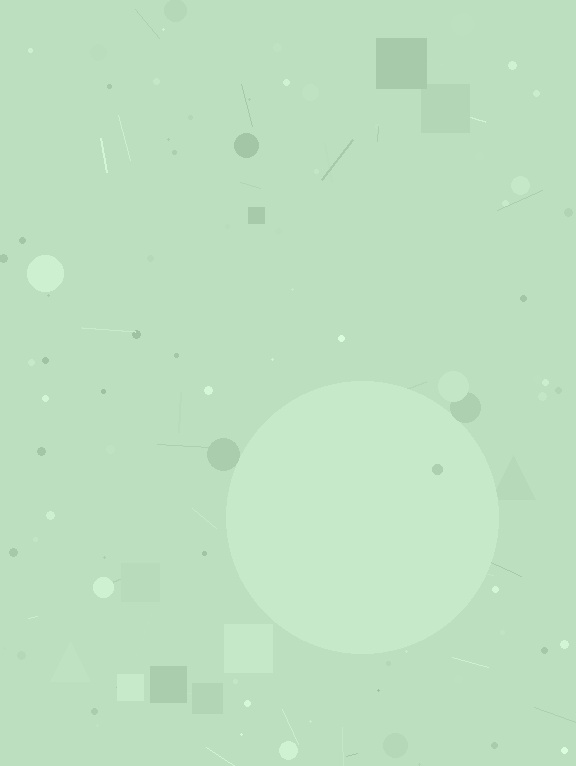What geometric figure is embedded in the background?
A circle is embedded in the background.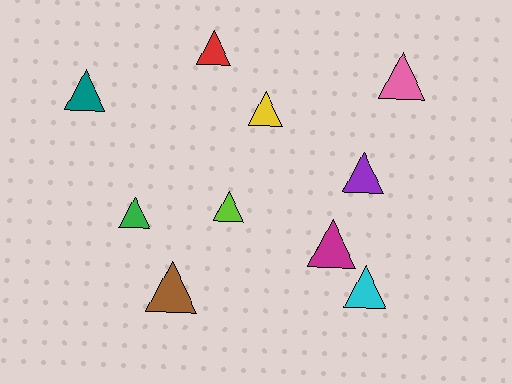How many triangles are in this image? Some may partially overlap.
There are 10 triangles.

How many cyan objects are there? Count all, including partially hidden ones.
There is 1 cyan object.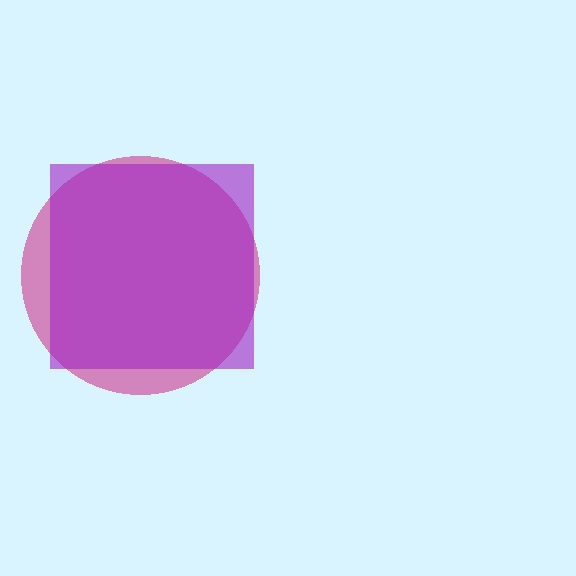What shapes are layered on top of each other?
The layered shapes are: a magenta circle, a purple square.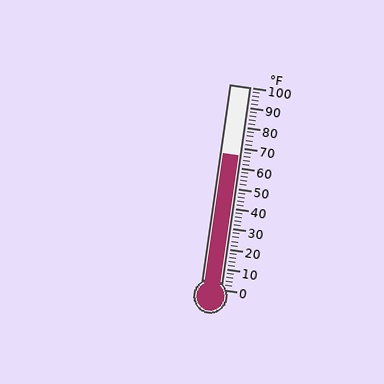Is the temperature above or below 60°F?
The temperature is above 60°F.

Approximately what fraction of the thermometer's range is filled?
The thermometer is filled to approximately 65% of its range.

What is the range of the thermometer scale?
The thermometer scale ranges from 0°F to 100°F.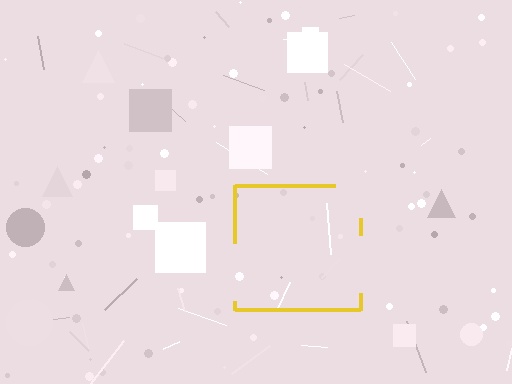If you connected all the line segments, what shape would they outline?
They would outline a square.